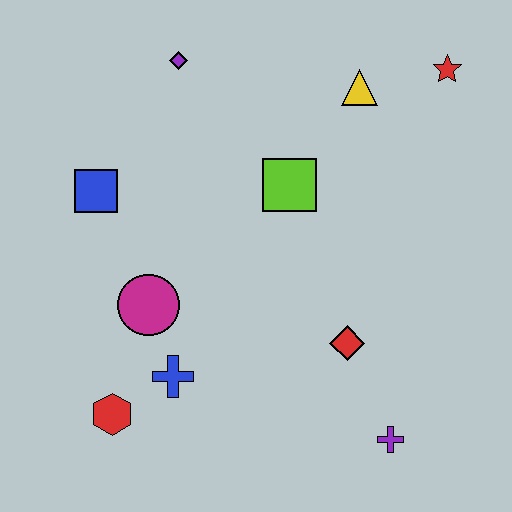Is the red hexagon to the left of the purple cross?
Yes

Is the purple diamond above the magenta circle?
Yes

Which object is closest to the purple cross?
The red diamond is closest to the purple cross.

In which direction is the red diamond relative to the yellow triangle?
The red diamond is below the yellow triangle.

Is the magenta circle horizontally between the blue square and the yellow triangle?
Yes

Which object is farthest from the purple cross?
The purple diamond is farthest from the purple cross.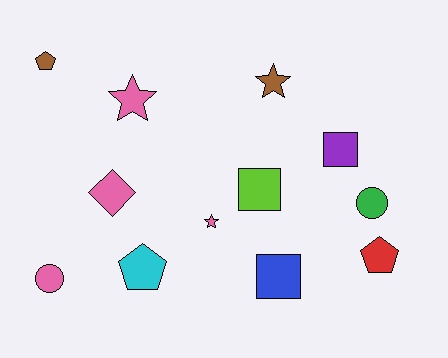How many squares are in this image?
There are 3 squares.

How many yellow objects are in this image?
There are no yellow objects.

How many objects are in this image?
There are 12 objects.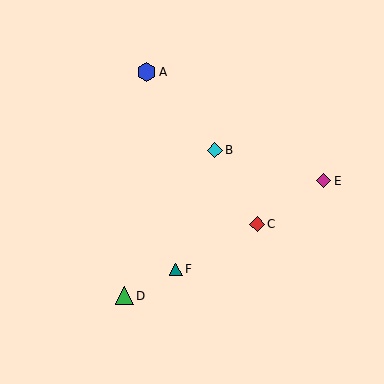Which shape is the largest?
The blue hexagon (labeled A) is the largest.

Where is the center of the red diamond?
The center of the red diamond is at (257, 224).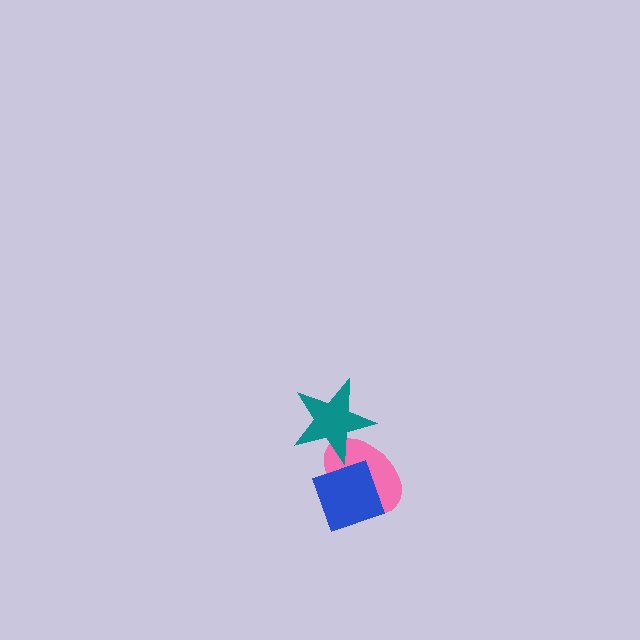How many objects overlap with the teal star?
1 object overlaps with the teal star.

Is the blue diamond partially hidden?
No, no other shape covers it.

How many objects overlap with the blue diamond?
1 object overlaps with the blue diamond.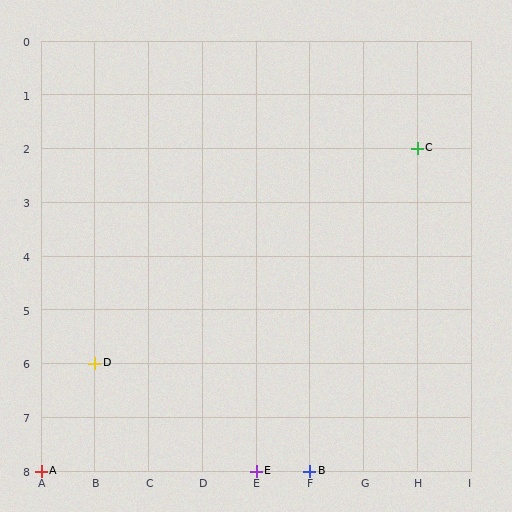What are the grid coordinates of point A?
Point A is at grid coordinates (A, 8).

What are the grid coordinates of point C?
Point C is at grid coordinates (H, 2).